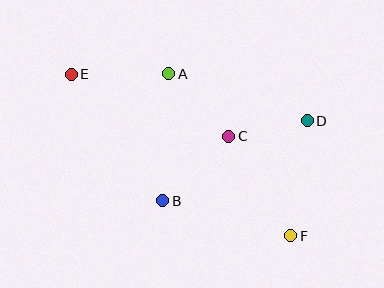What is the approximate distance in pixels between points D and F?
The distance between D and F is approximately 116 pixels.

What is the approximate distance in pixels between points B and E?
The distance between B and E is approximately 156 pixels.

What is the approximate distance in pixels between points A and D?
The distance between A and D is approximately 146 pixels.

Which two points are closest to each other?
Points C and D are closest to each other.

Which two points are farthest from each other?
Points E and F are farthest from each other.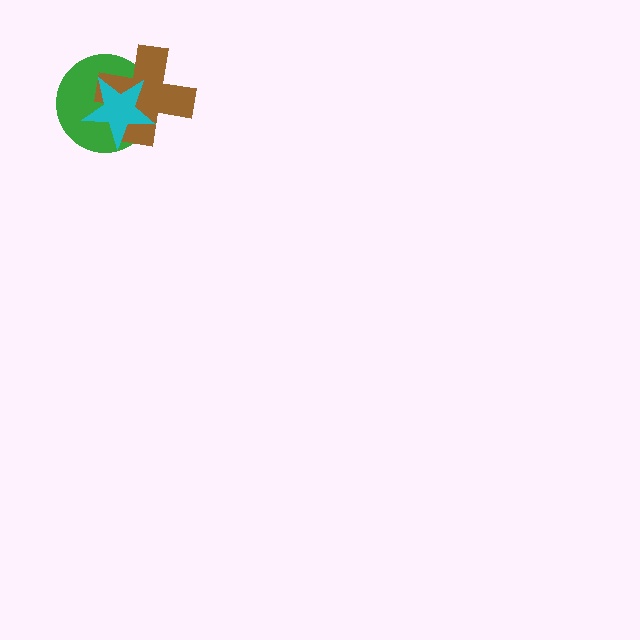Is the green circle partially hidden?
Yes, it is partially covered by another shape.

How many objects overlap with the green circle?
2 objects overlap with the green circle.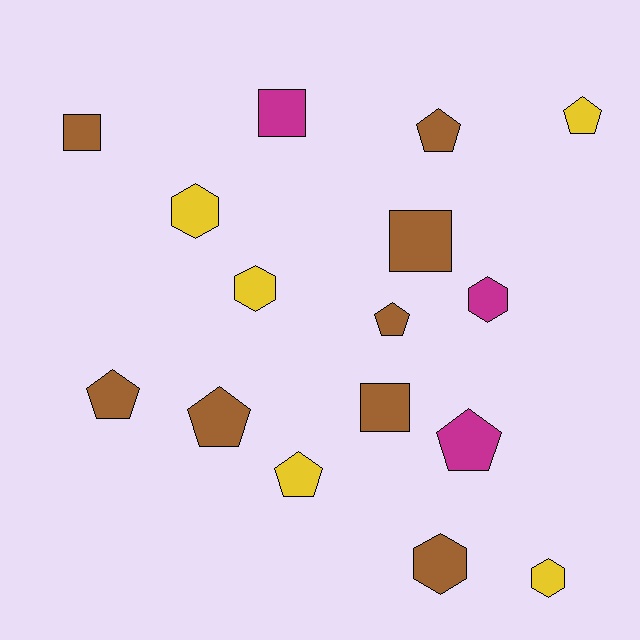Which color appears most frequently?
Brown, with 8 objects.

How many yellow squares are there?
There are no yellow squares.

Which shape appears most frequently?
Pentagon, with 7 objects.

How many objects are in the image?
There are 16 objects.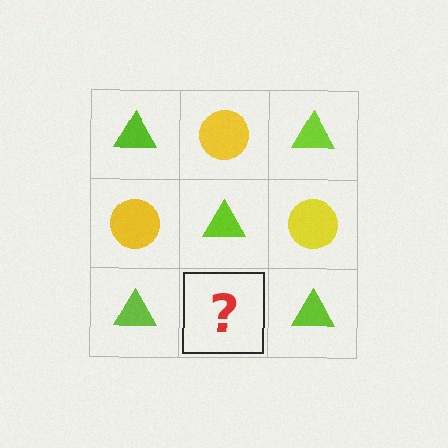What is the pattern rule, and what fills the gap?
The rule is that it alternates lime triangle and yellow circle in a checkerboard pattern. The gap should be filled with a yellow circle.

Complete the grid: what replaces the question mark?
The question mark should be replaced with a yellow circle.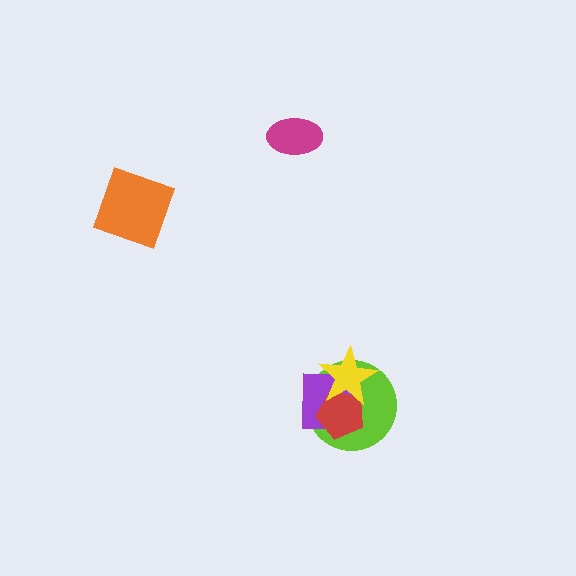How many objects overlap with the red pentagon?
3 objects overlap with the red pentagon.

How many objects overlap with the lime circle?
3 objects overlap with the lime circle.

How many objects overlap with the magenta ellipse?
0 objects overlap with the magenta ellipse.